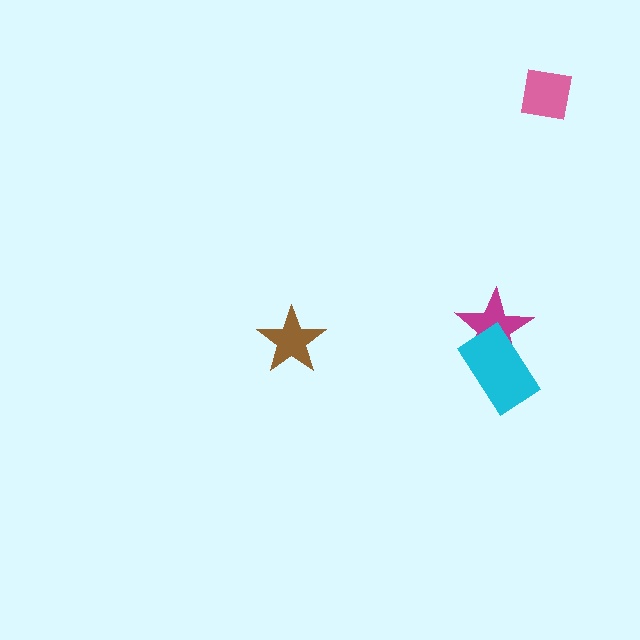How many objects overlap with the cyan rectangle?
1 object overlaps with the cyan rectangle.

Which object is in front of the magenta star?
The cyan rectangle is in front of the magenta star.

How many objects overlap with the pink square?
0 objects overlap with the pink square.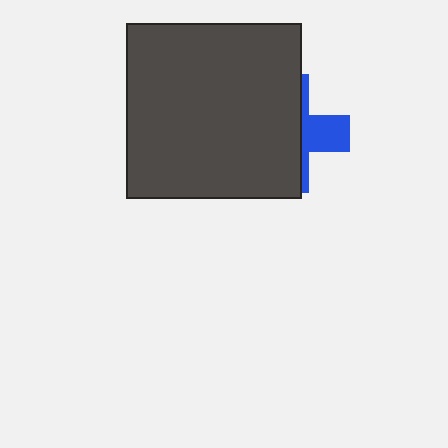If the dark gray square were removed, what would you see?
You would see the complete blue cross.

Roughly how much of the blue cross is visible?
A small part of it is visible (roughly 32%).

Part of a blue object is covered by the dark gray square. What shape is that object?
It is a cross.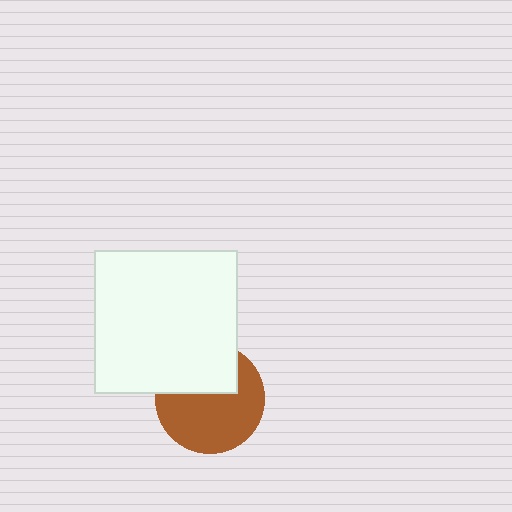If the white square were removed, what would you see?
You would see the complete brown circle.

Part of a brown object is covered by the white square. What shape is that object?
It is a circle.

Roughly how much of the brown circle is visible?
About half of it is visible (roughly 64%).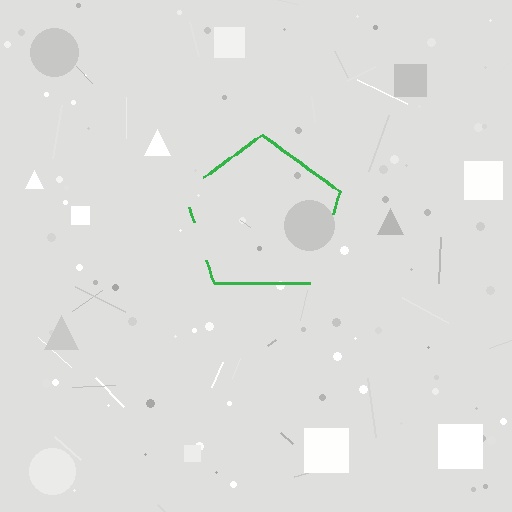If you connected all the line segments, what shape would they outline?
They would outline a pentagon.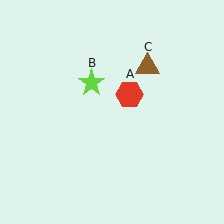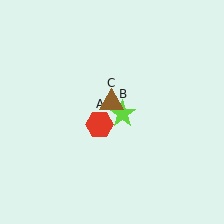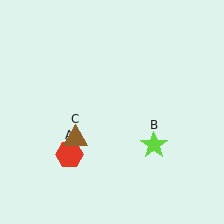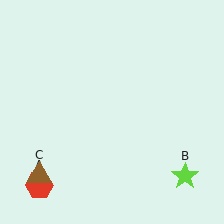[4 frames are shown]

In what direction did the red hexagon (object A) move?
The red hexagon (object A) moved down and to the left.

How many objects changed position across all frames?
3 objects changed position: red hexagon (object A), lime star (object B), brown triangle (object C).